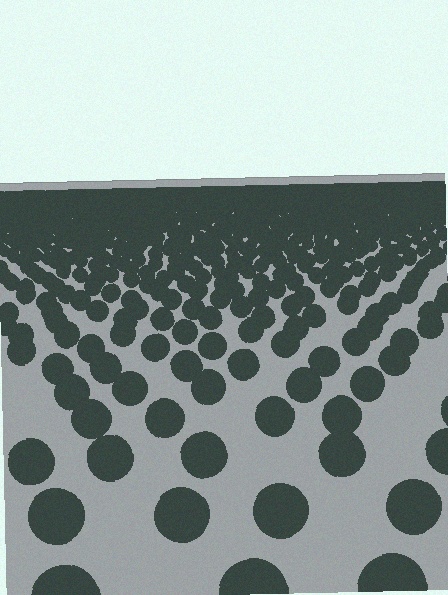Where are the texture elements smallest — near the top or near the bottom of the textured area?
Near the top.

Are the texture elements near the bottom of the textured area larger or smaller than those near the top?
Larger. Near the bottom, elements are closer to the viewer and appear at a bigger on-screen size.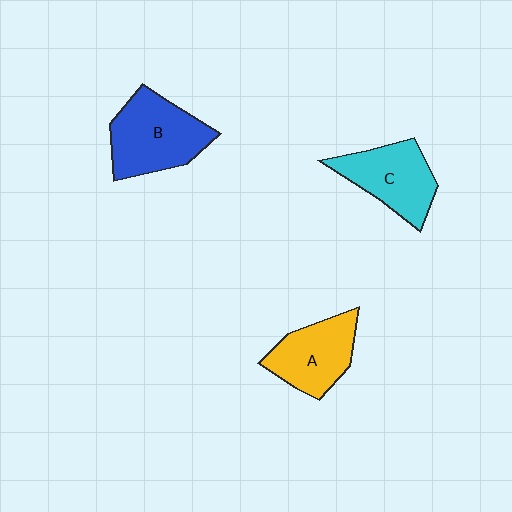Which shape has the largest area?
Shape B (blue).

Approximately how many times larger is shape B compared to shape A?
Approximately 1.2 times.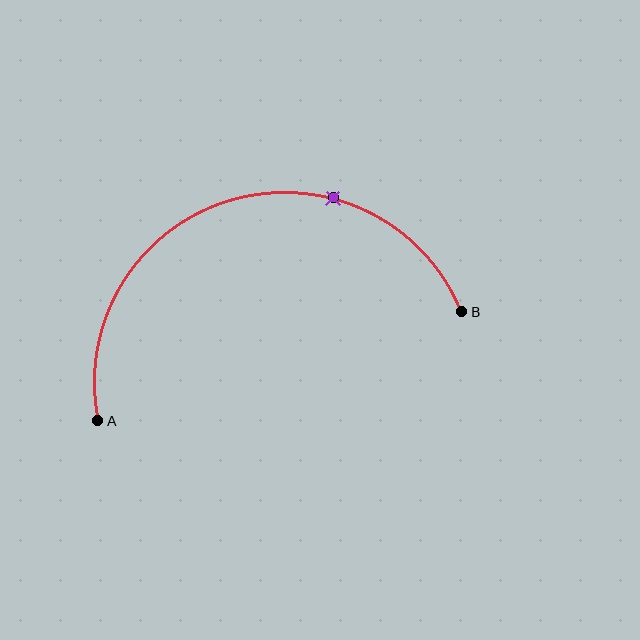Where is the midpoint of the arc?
The arc midpoint is the point on the curve farthest from the straight line joining A and B. It sits above that line.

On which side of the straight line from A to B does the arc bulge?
The arc bulges above the straight line connecting A and B.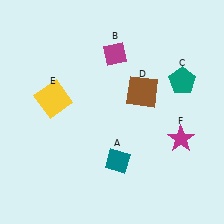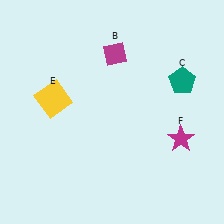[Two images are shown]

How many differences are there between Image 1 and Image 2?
There are 2 differences between the two images.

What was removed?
The brown square (D), the teal diamond (A) were removed in Image 2.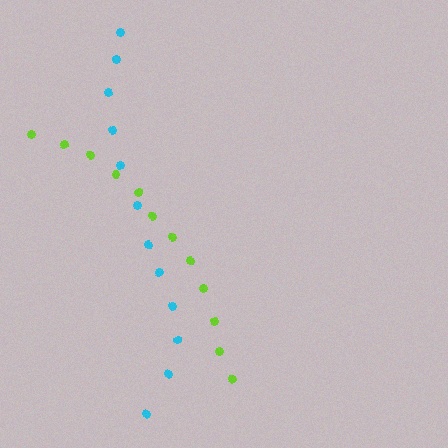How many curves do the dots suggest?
There are 2 distinct paths.